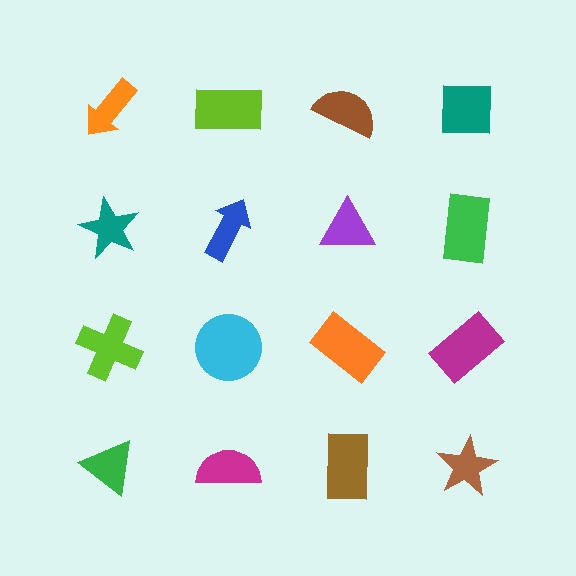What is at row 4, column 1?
A green triangle.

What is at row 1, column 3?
A brown semicircle.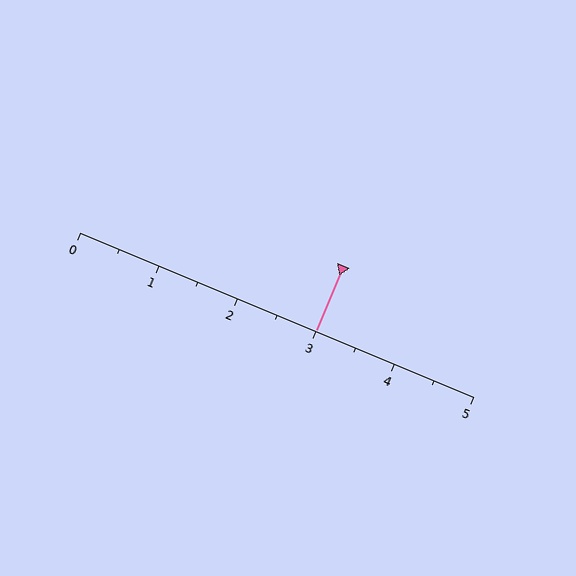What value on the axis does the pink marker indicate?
The marker indicates approximately 3.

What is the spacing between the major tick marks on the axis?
The major ticks are spaced 1 apart.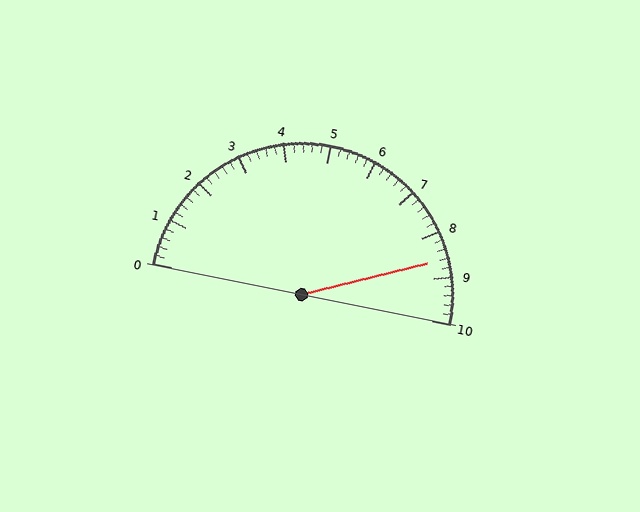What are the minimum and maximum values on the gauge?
The gauge ranges from 0 to 10.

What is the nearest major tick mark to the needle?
The nearest major tick mark is 9.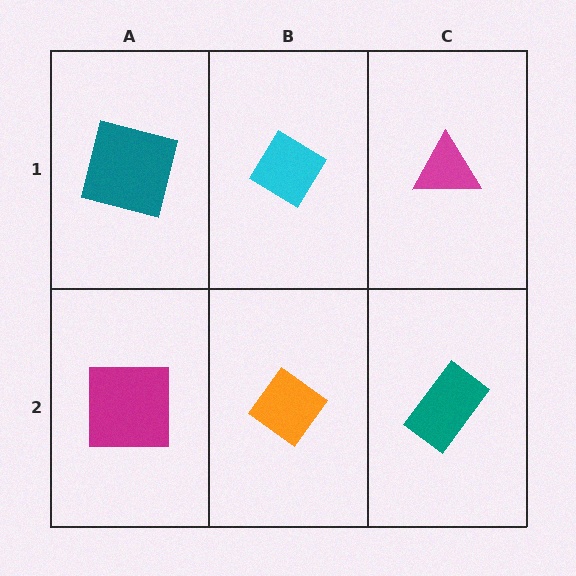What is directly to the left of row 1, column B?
A teal square.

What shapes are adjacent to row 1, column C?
A teal rectangle (row 2, column C), a cyan diamond (row 1, column B).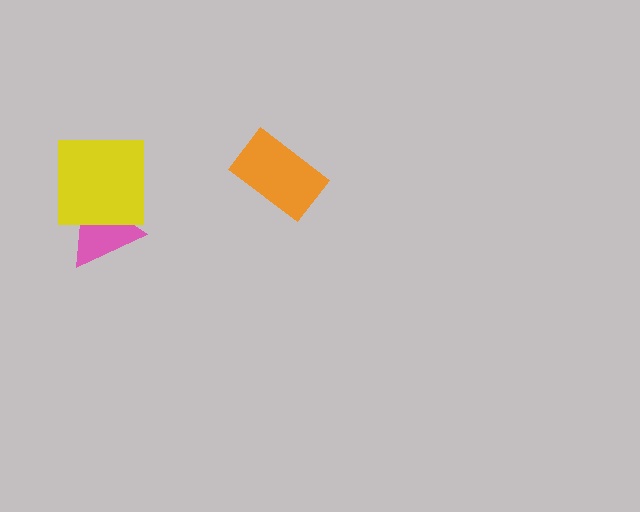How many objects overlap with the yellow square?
1 object overlaps with the yellow square.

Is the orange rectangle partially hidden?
No, no other shape covers it.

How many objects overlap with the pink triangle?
1 object overlaps with the pink triangle.